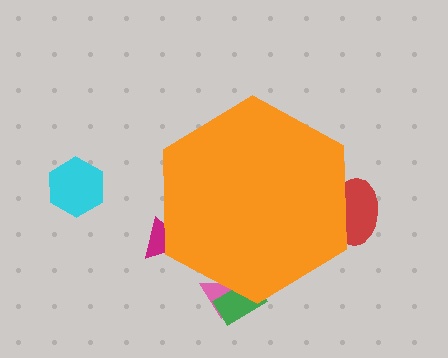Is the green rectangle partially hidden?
Yes, the green rectangle is partially hidden behind the orange hexagon.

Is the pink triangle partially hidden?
Yes, the pink triangle is partially hidden behind the orange hexagon.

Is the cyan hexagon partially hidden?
No, the cyan hexagon is fully visible.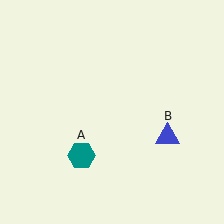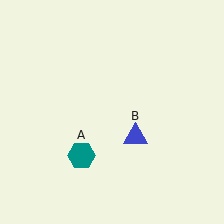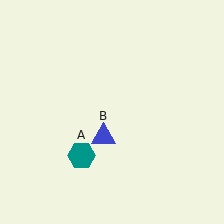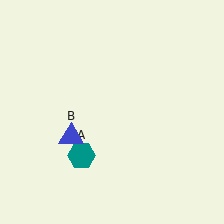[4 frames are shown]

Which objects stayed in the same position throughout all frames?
Teal hexagon (object A) remained stationary.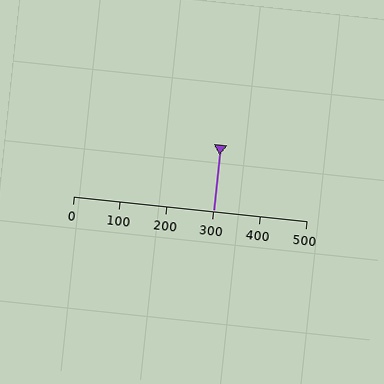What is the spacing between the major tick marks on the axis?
The major ticks are spaced 100 apart.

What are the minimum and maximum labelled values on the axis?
The axis runs from 0 to 500.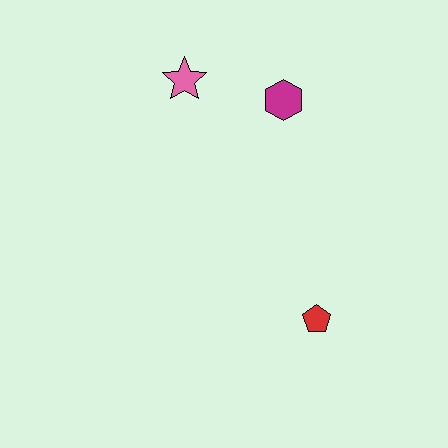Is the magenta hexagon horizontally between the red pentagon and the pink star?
Yes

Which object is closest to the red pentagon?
The magenta hexagon is closest to the red pentagon.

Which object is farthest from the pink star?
The red pentagon is farthest from the pink star.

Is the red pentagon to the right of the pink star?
Yes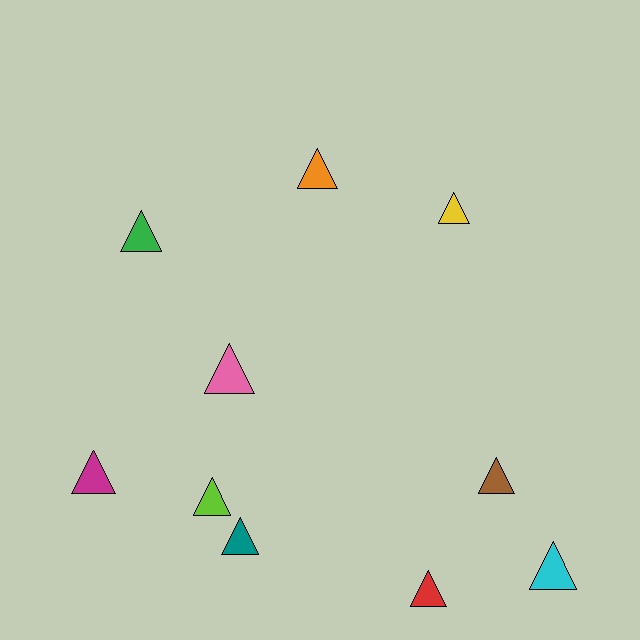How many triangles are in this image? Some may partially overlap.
There are 10 triangles.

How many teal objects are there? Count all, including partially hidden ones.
There is 1 teal object.